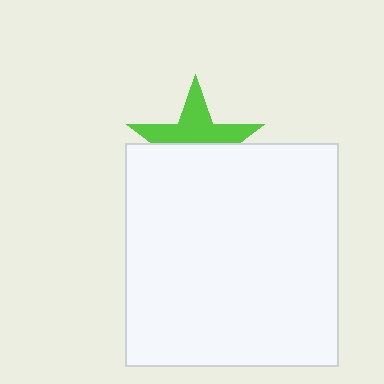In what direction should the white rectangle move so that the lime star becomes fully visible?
The white rectangle should move down. That is the shortest direction to clear the overlap and leave the lime star fully visible.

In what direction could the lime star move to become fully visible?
The lime star could move up. That would shift it out from behind the white rectangle entirely.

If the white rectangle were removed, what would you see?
You would see the complete lime star.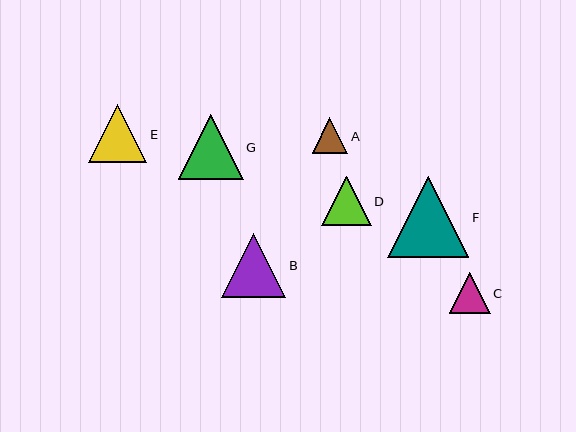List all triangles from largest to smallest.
From largest to smallest: F, G, B, E, D, C, A.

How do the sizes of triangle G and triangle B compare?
Triangle G and triangle B are approximately the same size.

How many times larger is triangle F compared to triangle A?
Triangle F is approximately 2.3 times the size of triangle A.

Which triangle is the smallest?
Triangle A is the smallest with a size of approximately 36 pixels.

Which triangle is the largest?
Triangle F is the largest with a size of approximately 81 pixels.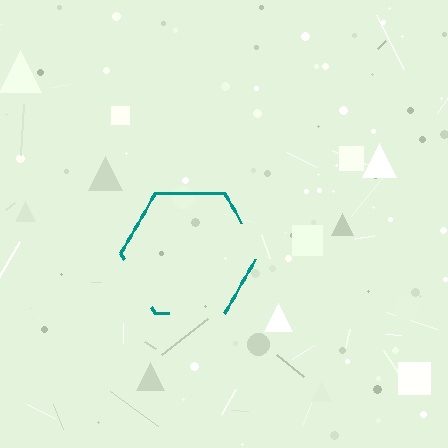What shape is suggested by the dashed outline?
The dashed outline suggests a hexagon.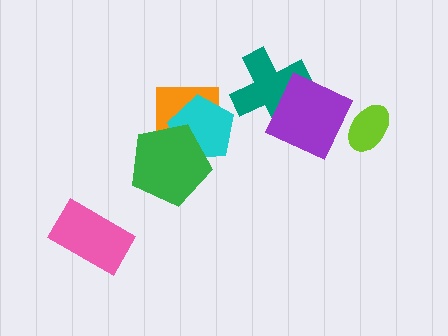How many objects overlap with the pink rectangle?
0 objects overlap with the pink rectangle.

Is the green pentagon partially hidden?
No, no other shape covers it.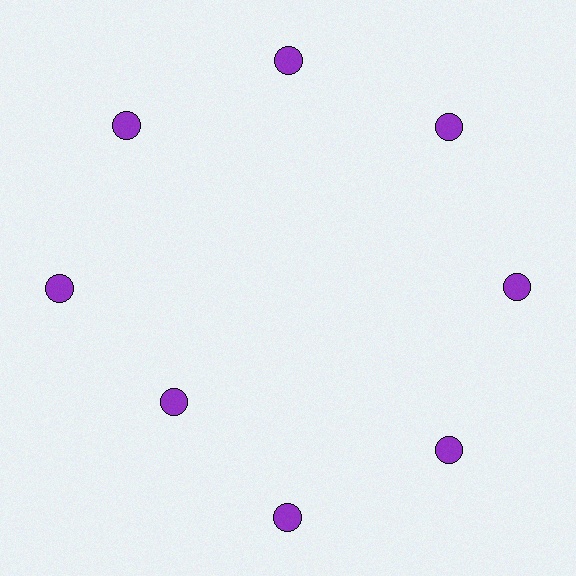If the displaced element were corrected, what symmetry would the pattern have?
It would have 8-fold rotational symmetry — the pattern would map onto itself every 45 degrees.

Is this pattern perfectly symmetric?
No. The 8 purple circles are arranged in a ring, but one element near the 8 o'clock position is pulled inward toward the center, breaking the 8-fold rotational symmetry.